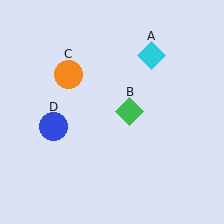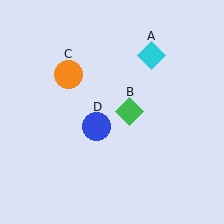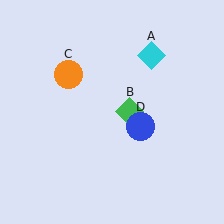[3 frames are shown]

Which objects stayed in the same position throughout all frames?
Cyan diamond (object A) and green diamond (object B) and orange circle (object C) remained stationary.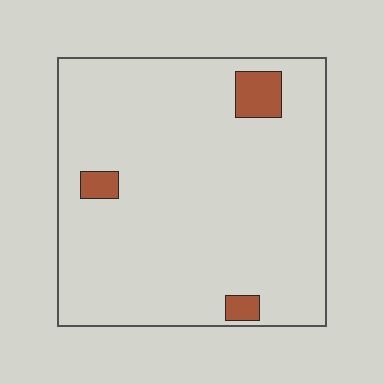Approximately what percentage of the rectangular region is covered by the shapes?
Approximately 5%.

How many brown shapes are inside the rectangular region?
3.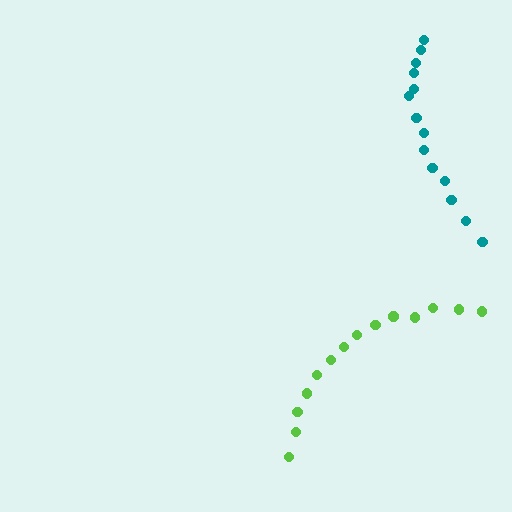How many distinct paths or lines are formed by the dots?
There are 2 distinct paths.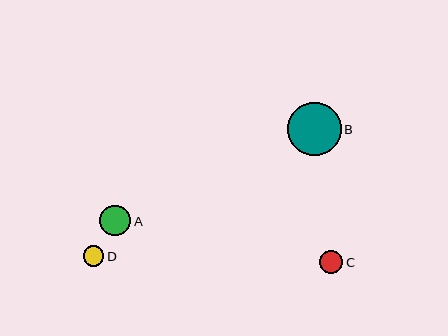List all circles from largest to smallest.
From largest to smallest: B, A, C, D.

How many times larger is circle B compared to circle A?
Circle B is approximately 1.7 times the size of circle A.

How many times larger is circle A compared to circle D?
Circle A is approximately 1.5 times the size of circle D.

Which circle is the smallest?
Circle D is the smallest with a size of approximately 21 pixels.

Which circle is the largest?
Circle B is the largest with a size of approximately 54 pixels.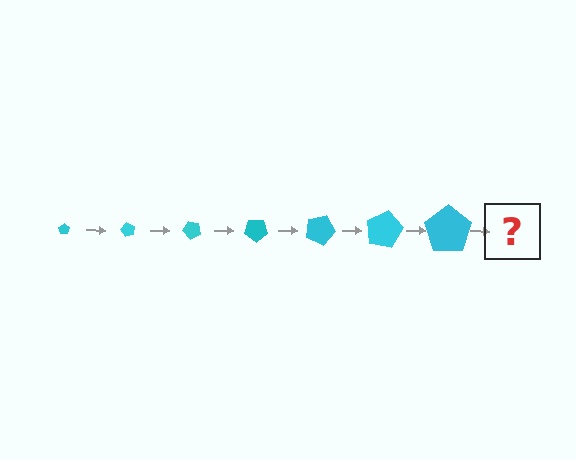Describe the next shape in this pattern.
It should be a pentagon, larger than the previous one and rotated 420 degrees from the start.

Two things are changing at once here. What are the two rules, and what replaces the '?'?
The two rules are that the pentagon grows larger each step and it rotates 60 degrees each step. The '?' should be a pentagon, larger than the previous one and rotated 420 degrees from the start.